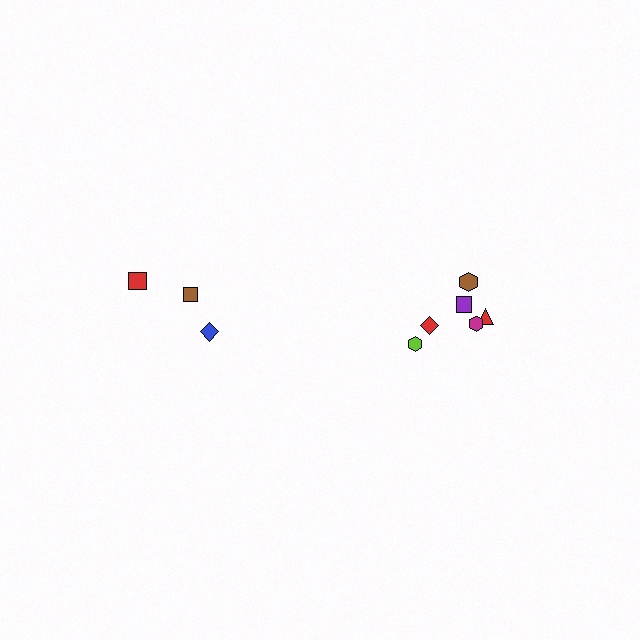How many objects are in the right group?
There are 6 objects.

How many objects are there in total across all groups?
There are 9 objects.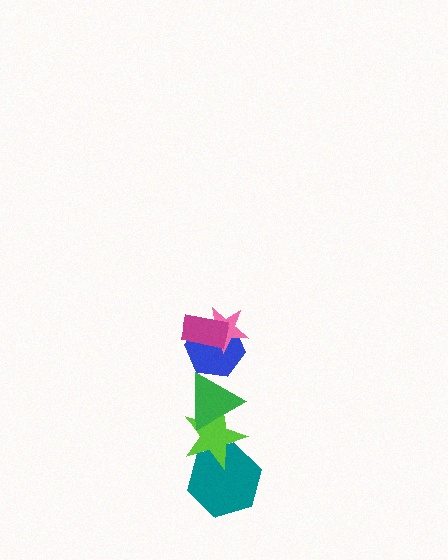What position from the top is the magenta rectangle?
The magenta rectangle is 1st from the top.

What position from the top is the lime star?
The lime star is 5th from the top.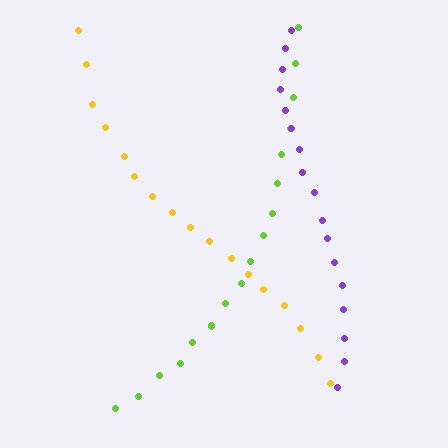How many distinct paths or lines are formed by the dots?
There are 3 distinct paths.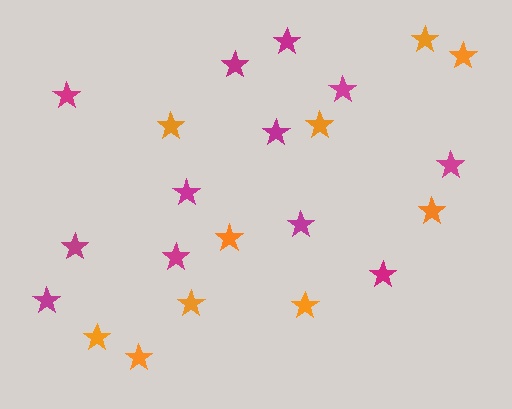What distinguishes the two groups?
There are 2 groups: one group of magenta stars (12) and one group of orange stars (10).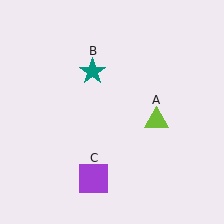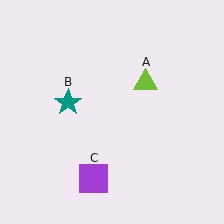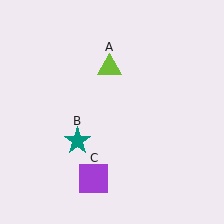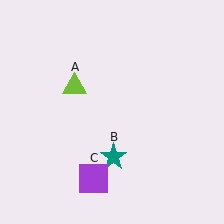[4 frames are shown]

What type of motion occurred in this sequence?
The lime triangle (object A), teal star (object B) rotated counterclockwise around the center of the scene.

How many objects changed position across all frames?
2 objects changed position: lime triangle (object A), teal star (object B).